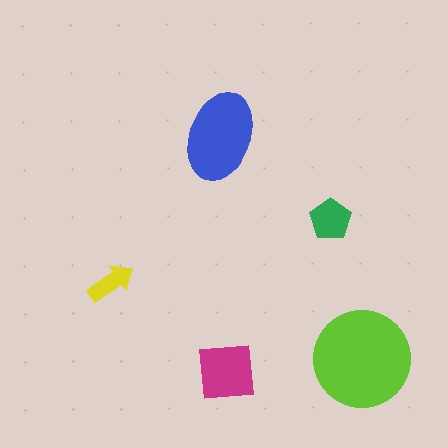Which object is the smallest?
The yellow arrow.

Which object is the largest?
The lime circle.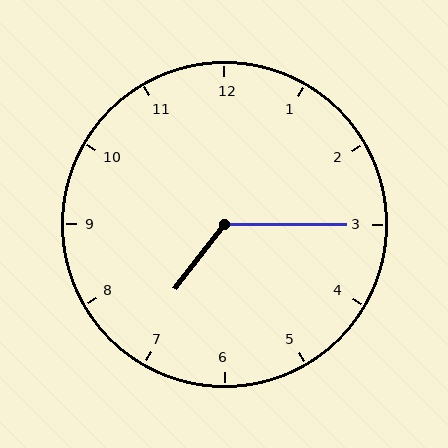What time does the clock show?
7:15.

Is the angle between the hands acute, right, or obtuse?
It is obtuse.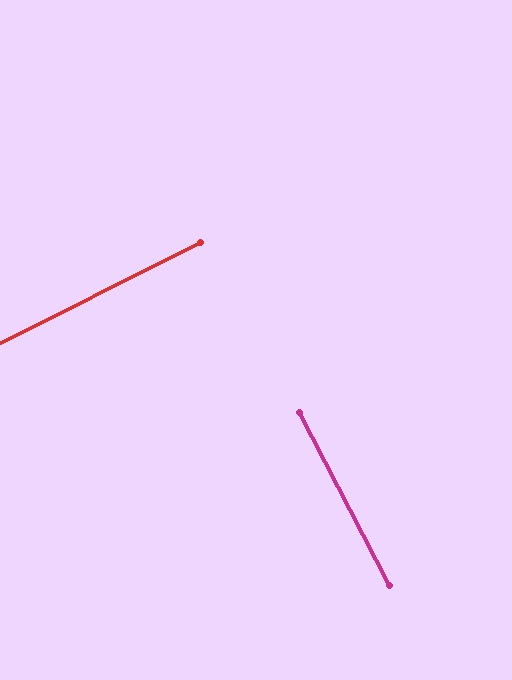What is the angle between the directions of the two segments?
Approximately 89 degrees.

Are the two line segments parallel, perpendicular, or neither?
Perpendicular — they meet at approximately 89°.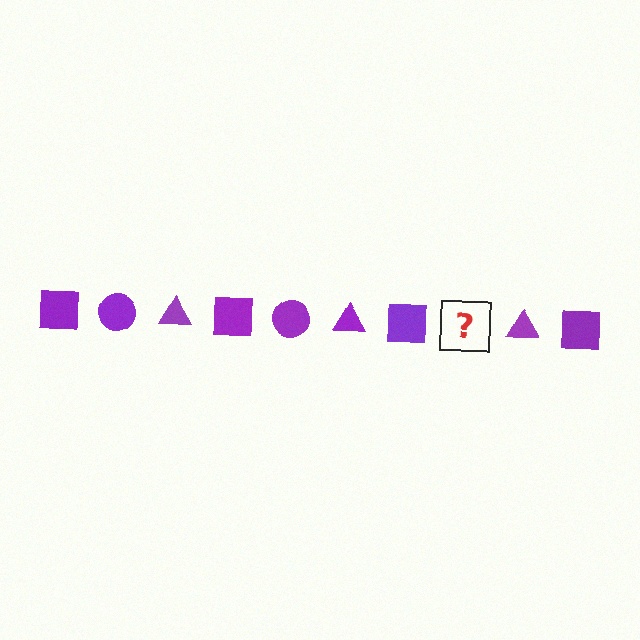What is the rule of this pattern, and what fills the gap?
The rule is that the pattern cycles through square, circle, triangle shapes in purple. The gap should be filled with a purple circle.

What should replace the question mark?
The question mark should be replaced with a purple circle.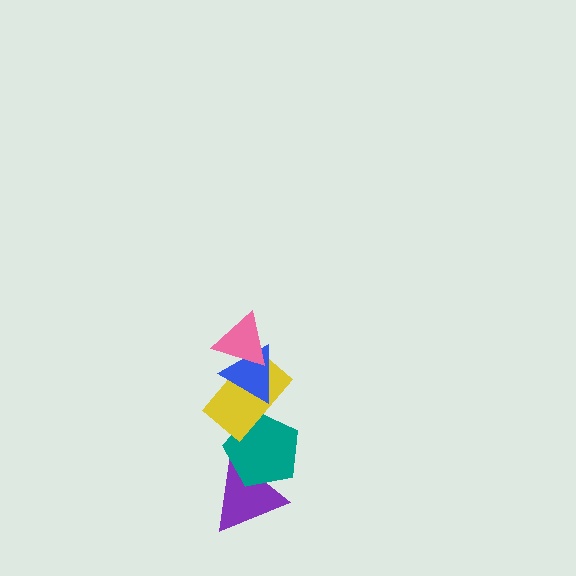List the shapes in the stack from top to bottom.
From top to bottom: the pink triangle, the blue triangle, the yellow rectangle, the teal pentagon, the purple triangle.